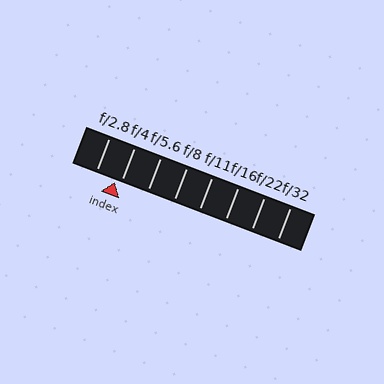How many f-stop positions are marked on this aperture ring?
There are 8 f-stop positions marked.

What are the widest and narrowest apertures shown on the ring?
The widest aperture shown is f/2.8 and the narrowest is f/32.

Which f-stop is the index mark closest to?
The index mark is closest to f/4.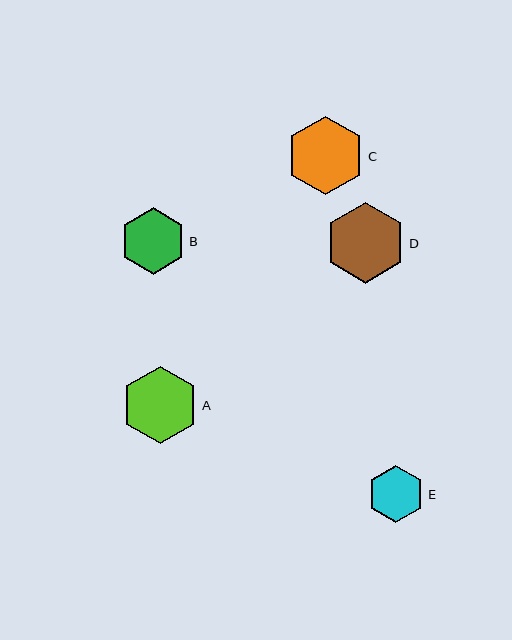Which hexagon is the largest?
Hexagon D is the largest with a size of approximately 80 pixels.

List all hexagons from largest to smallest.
From largest to smallest: D, C, A, B, E.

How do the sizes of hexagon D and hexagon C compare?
Hexagon D and hexagon C are approximately the same size.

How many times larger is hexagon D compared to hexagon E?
Hexagon D is approximately 1.4 times the size of hexagon E.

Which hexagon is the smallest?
Hexagon E is the smallest with a size of approximately 57 pixels.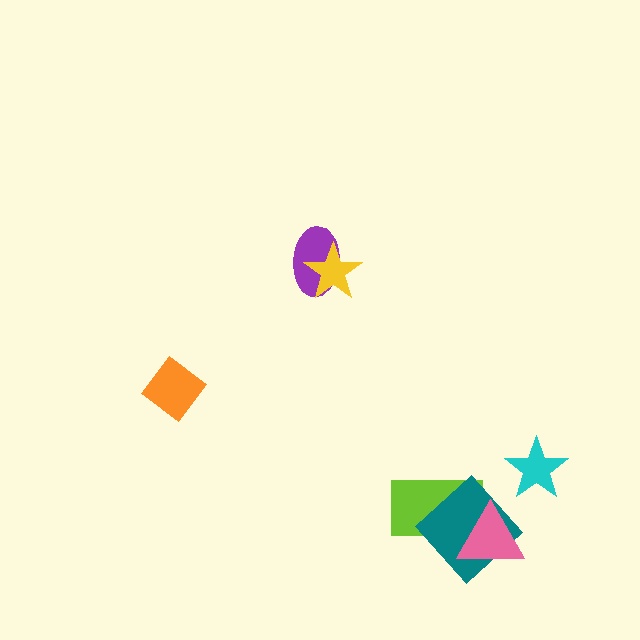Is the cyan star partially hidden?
No, no other shape covers it.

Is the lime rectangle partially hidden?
Yes, it is partially covered by another shape.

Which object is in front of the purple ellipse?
The yellow star is in front of the purple ellipse.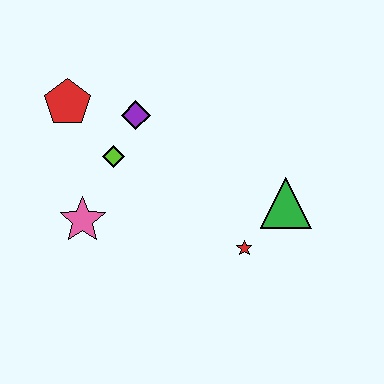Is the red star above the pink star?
No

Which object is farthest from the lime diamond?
The green triangle is farthest from the lime diamond.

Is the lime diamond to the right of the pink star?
Yes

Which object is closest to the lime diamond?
The purple diamond is closest to the lime diamond.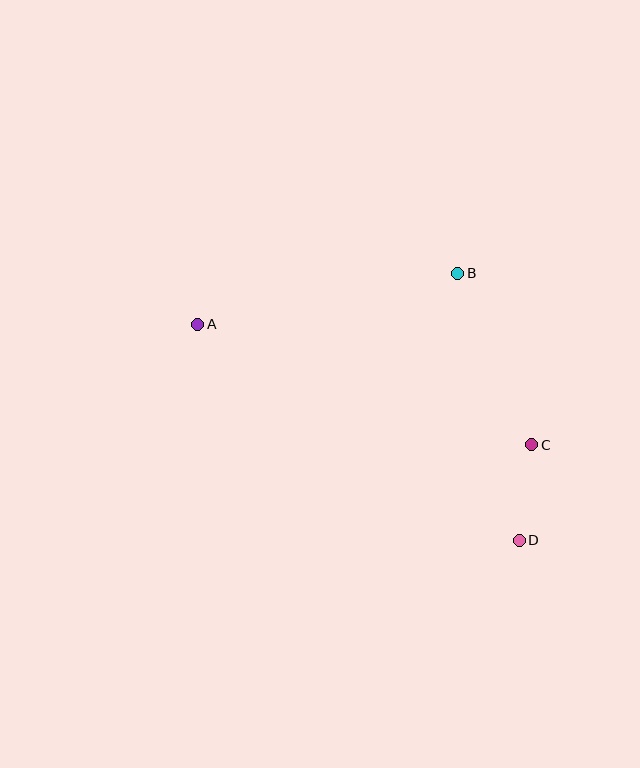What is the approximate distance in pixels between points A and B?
The distance between A and B is approximately 265 pixels.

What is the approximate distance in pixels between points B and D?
The distance between B and D is approximately 274 pixels.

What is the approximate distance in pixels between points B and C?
The distance between B and C is approximately 187 pixels.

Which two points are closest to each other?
Points C and D are closest to each other.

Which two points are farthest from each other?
Points A and D are farthest from each other.